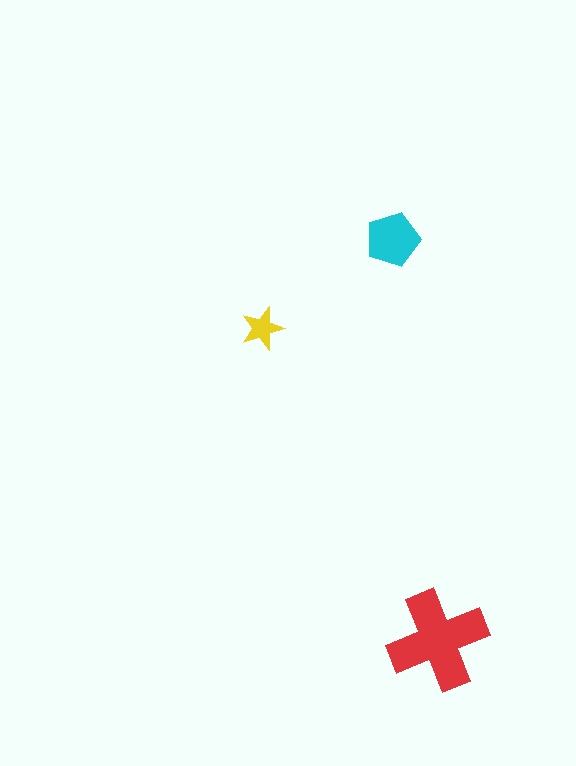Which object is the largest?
The red cross.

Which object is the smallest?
The yellow star.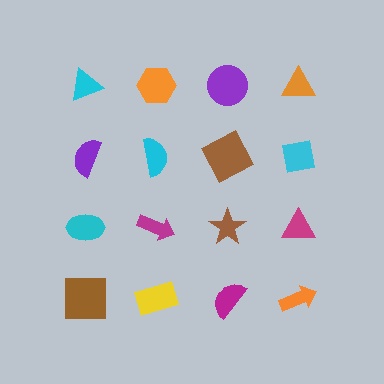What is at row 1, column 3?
A purple circle.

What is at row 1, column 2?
An orange hexagon.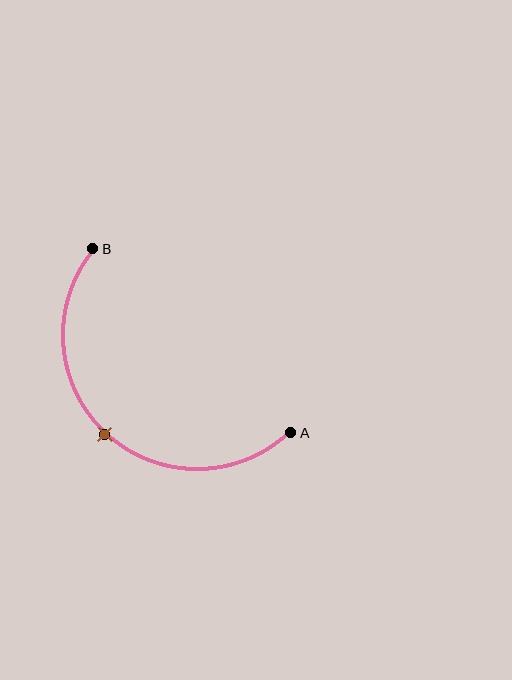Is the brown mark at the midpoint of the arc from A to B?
Yes. The brown mark lies on the arc at equal arc-length from both A and B — it is the arc midpoint.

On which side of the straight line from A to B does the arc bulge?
The arc bulges below and to the left of the straight line connecting A and B.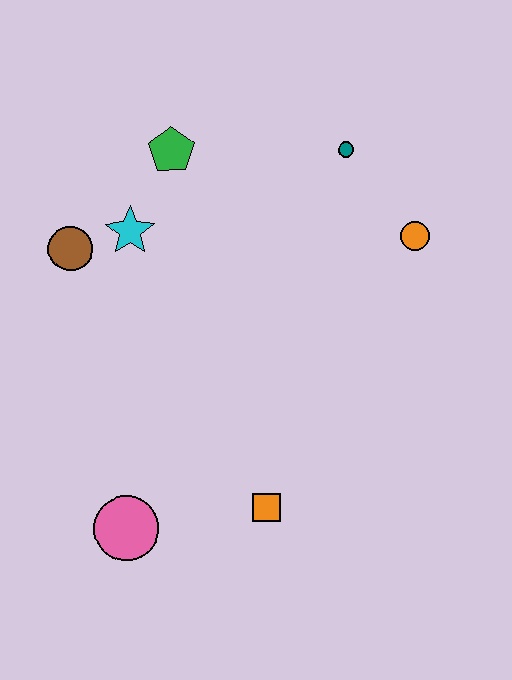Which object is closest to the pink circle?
The orange square is closest to the pink circle.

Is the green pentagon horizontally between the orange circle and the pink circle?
Yes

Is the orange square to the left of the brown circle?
No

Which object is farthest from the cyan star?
The orange square is farthest from the cyan star.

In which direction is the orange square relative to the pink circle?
The orange square is to the right of the pink circle.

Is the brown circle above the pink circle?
Yes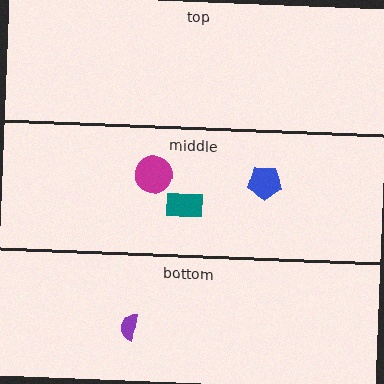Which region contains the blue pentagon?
The middle region.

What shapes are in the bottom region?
The purple semicircle.